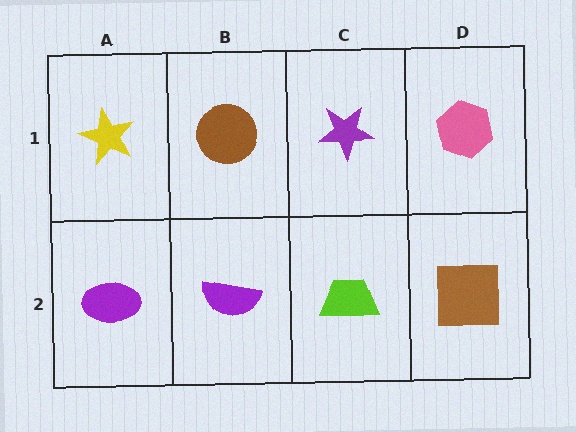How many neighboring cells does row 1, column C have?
3.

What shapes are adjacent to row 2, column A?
A yellow star (row 1, column A), a purple semicircle (row 2, column B).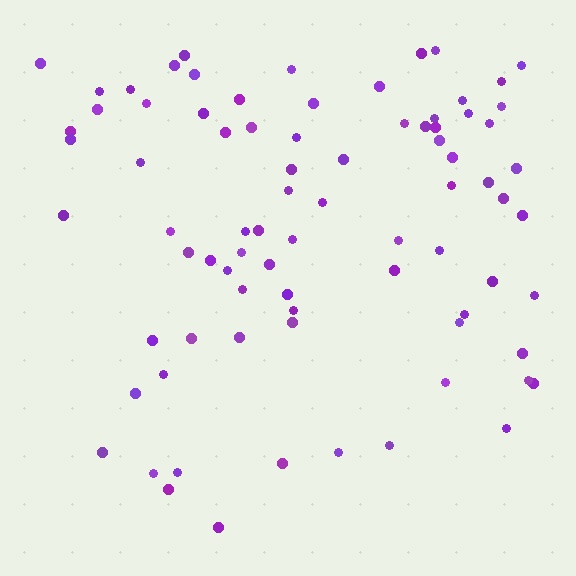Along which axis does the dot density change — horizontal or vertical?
Vertical.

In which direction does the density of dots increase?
From bottom to top, with the top side densest.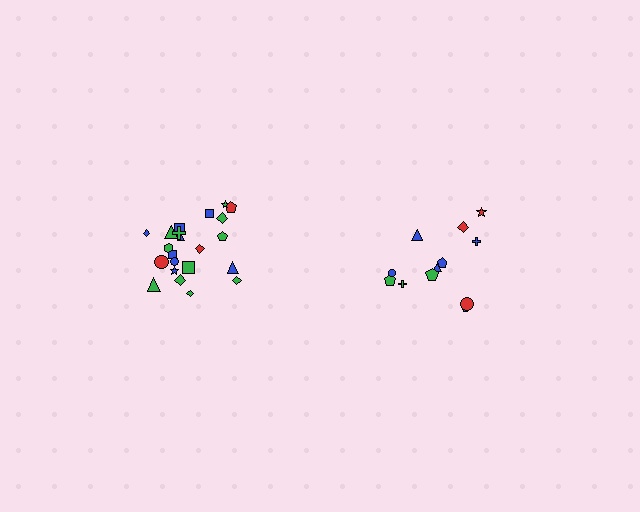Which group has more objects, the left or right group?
The left group.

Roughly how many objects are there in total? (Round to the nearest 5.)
Roughly 35 objects in total.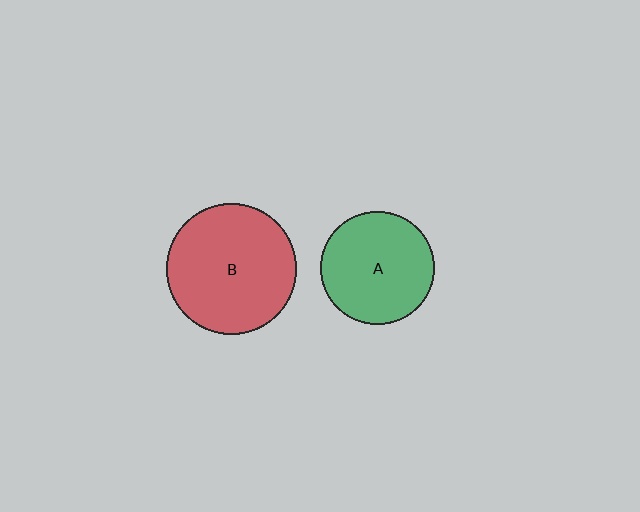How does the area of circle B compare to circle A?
Approximately 1.3 times.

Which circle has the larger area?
Circle B (red).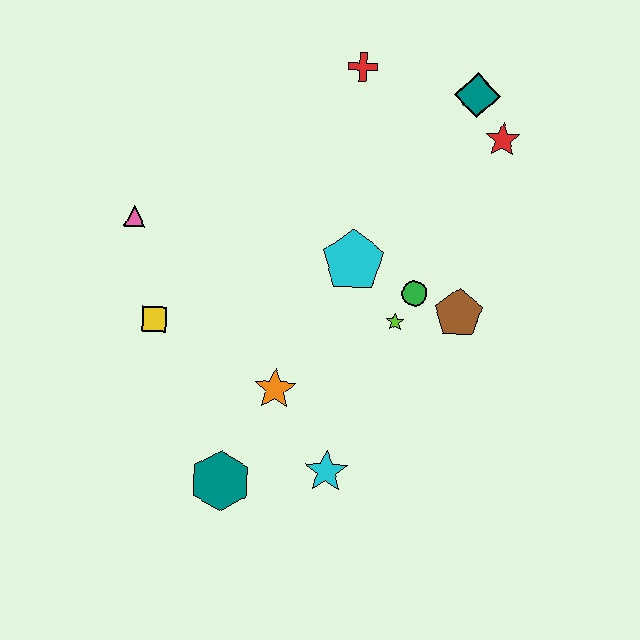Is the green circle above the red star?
No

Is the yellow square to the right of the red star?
No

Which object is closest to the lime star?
The green circle is closest to the lime star.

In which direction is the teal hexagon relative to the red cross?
The teal hexagon is below the red cross.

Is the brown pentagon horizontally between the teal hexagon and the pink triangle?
No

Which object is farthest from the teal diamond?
The teal hexagon is farthest from the teal diamond.